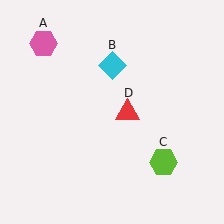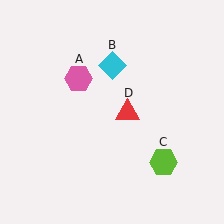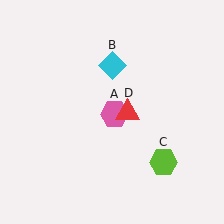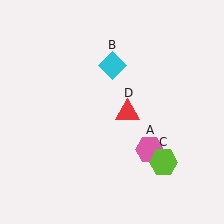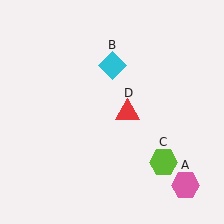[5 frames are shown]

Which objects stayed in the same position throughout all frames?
Cyan diamond (object B) and lime hexagon (object C) and red triangle (object D) remained stationary.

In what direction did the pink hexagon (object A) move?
The pink hexagon (object A) moved down and to the right.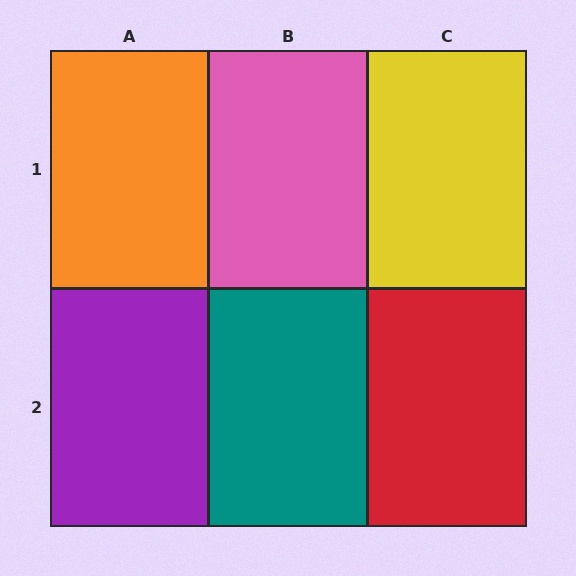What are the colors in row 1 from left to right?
Orange, pink, yellow.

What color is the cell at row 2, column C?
Red.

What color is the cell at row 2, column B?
Teal.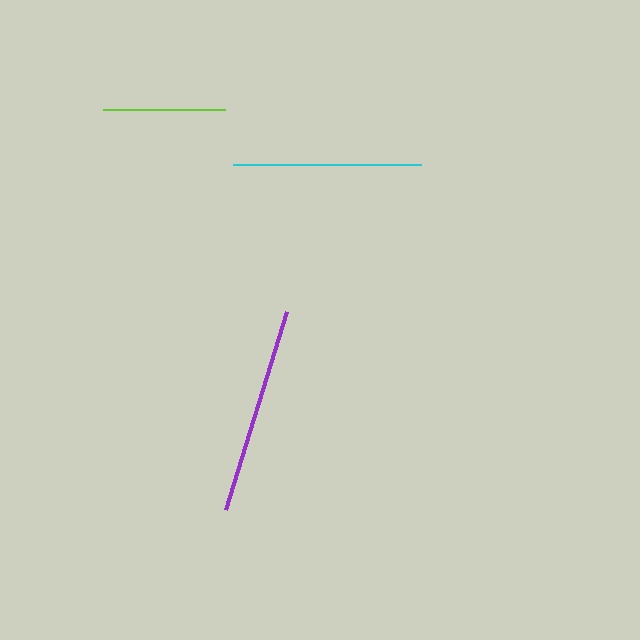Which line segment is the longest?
The purple line is the longest at approximately 207 pixels.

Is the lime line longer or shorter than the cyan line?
The cyan line is longer than the lime line.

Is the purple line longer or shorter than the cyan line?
The purple line is longer than the cyan line.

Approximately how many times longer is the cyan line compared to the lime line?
The cyan line is approximately 1.5 times the length of the lime line.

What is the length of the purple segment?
The purple segment is approximately 207 pixels long.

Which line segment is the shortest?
The lime line is the shortest at approximately 122 pixels.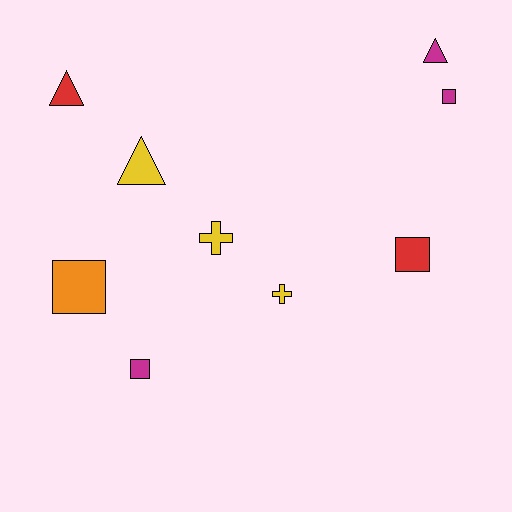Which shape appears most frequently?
Square, with 4 objects.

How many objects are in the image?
There are 9 objects.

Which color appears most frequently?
Yellow, with 3 objects.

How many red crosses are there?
There are no red crosses.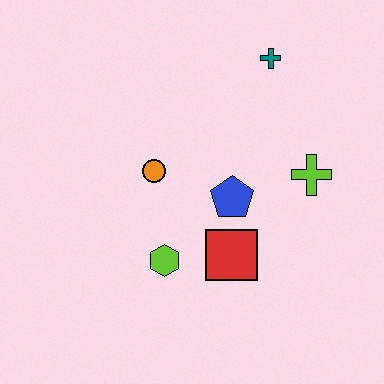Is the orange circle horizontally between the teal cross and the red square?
No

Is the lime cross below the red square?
No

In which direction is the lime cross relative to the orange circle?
The lime cross is to the right of the orange circle.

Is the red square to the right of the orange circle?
Yes